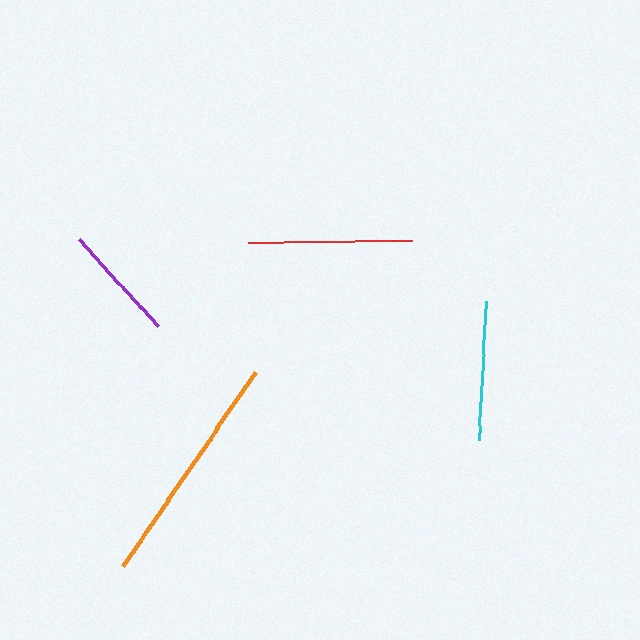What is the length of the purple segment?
The purple segment is approximately 118 pixels long.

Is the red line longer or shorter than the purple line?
The red line is longer than the purple line.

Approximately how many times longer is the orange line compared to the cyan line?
The orange line is approximately 1.7 times the length of the cyan line.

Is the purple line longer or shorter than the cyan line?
The cyan line is longer than the purple line.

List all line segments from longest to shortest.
From longest to shortest: orange, red, cyan, purple.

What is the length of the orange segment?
The orange segment is approximately 235 pixels long.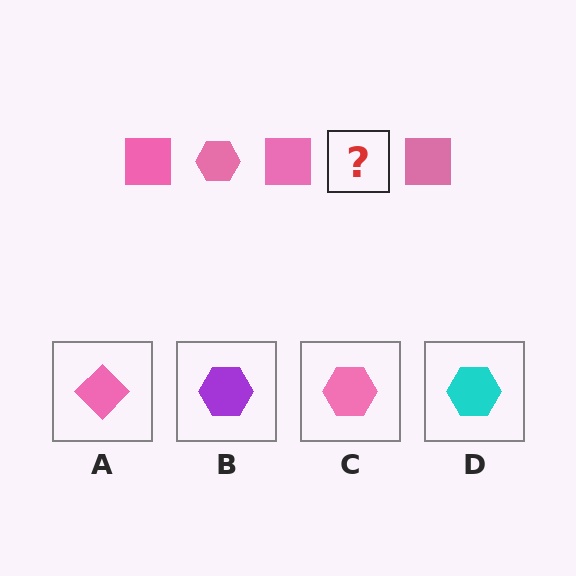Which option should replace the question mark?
Option C.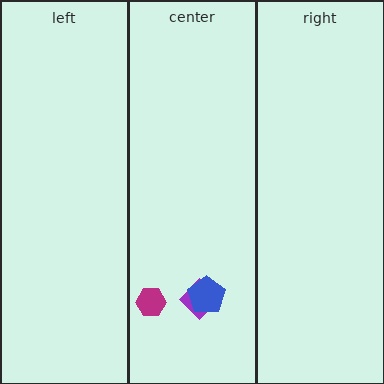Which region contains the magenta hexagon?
The center region.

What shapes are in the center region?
The magenta hexagon, the purple diamond, the blue pentagon.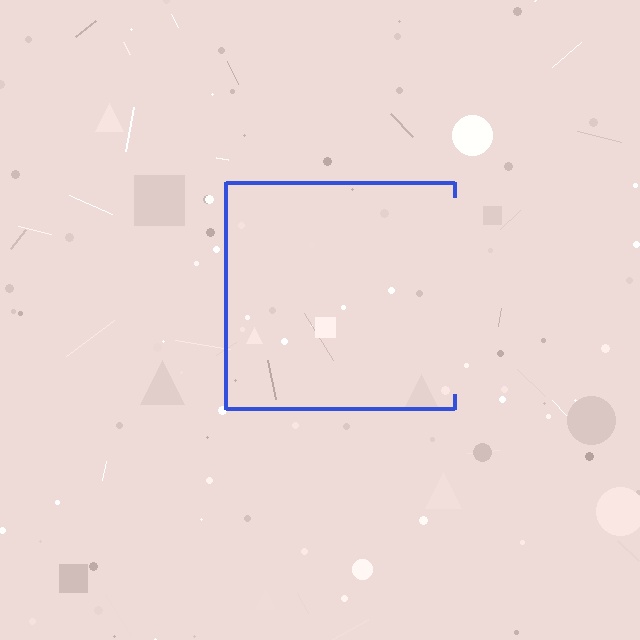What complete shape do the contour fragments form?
The contour fragments form a square.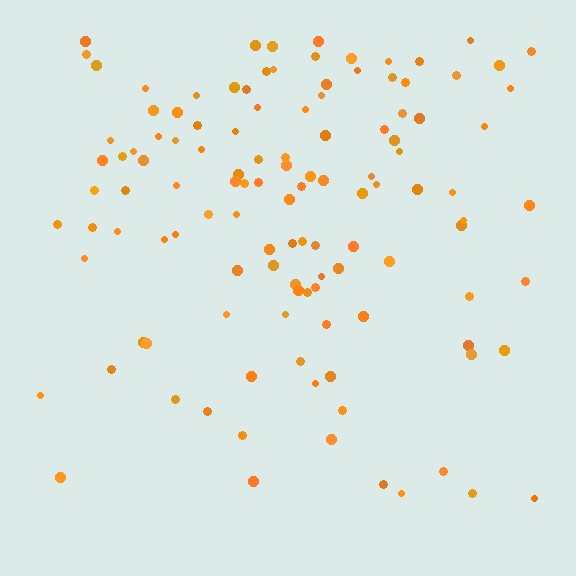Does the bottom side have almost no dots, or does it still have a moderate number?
Still a moderate number, just noticeably fewer than the top.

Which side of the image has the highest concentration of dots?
The top.